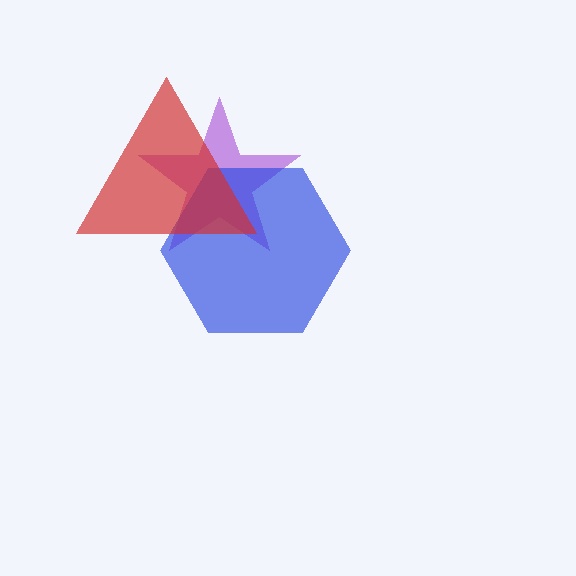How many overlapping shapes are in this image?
There are 3 overlapping shapes in the image.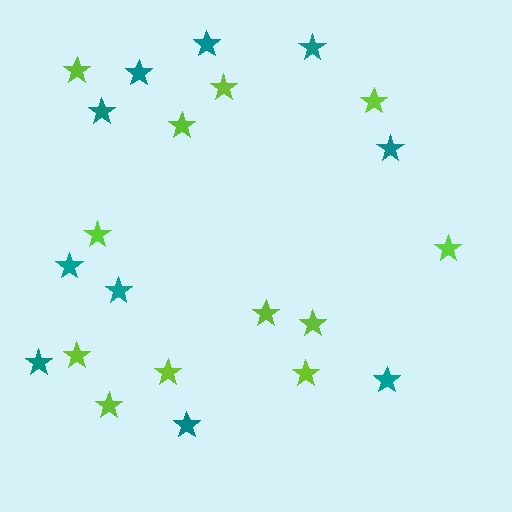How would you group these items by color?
There are 2 groups: one group of teal stars (10) and one group of lime stars (12).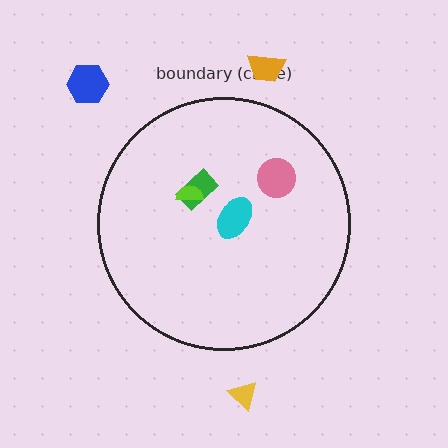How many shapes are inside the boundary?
4 inside, 3 outside.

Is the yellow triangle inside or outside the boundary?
Outside.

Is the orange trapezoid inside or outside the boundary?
Outside.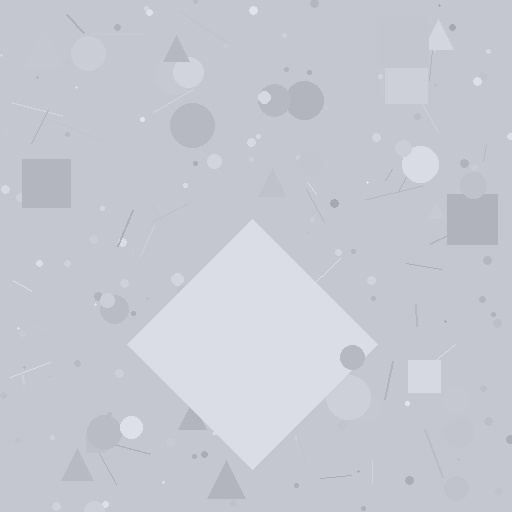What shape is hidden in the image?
A diamond is hidden in the image.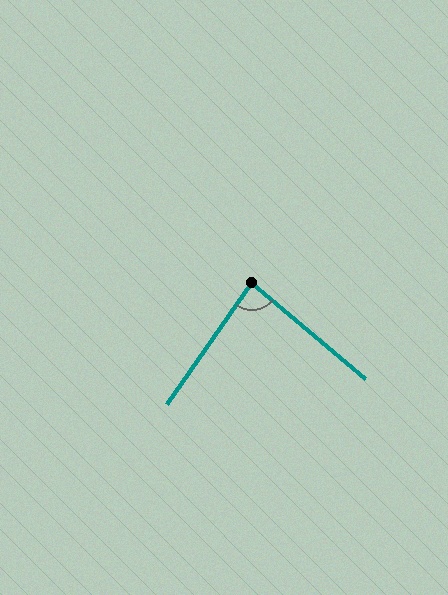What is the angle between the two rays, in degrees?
Approximately 85 degrees.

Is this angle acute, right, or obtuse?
It is acute.